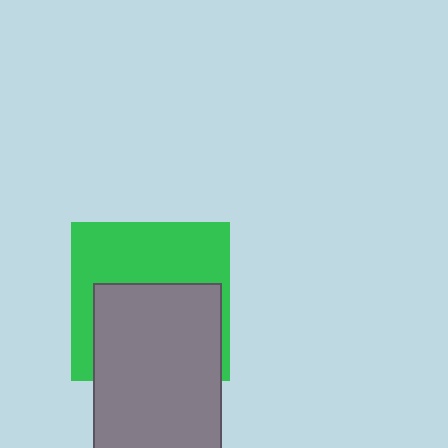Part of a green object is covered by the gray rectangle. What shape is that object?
It is a square.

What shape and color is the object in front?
The object in front is a gray rectangle.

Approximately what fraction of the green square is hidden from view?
Roughly 50% of the green square is hidden behind the gray rectangle.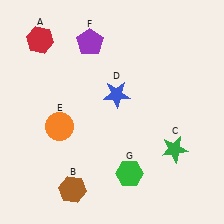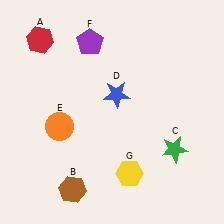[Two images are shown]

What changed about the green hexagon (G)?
In Image 1, G is green. In Image 2, it changed to yellow.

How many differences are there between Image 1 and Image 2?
There is 1 difference between the two images.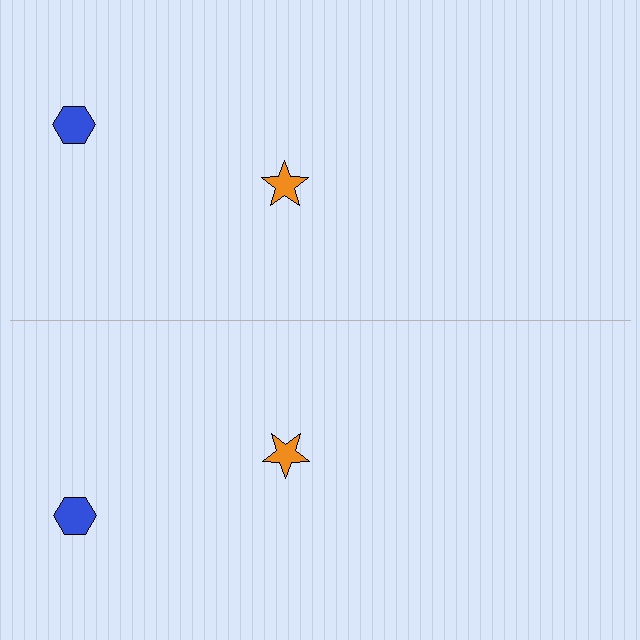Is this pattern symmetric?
Yes, this pattern has bilateral (reflection) symmetry.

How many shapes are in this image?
There are 4 shapes in this image.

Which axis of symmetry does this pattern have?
The pattern has a horizontal axis of symmetry running through the center of the image.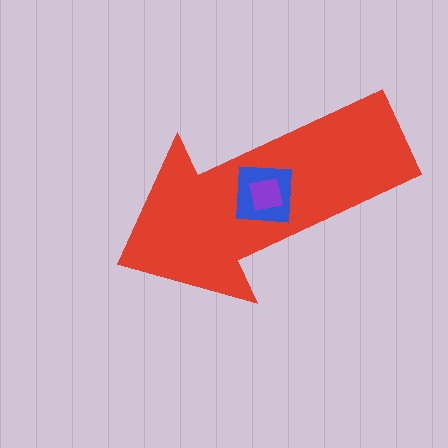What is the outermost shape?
The red arrow.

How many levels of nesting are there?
3.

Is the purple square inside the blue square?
Yes.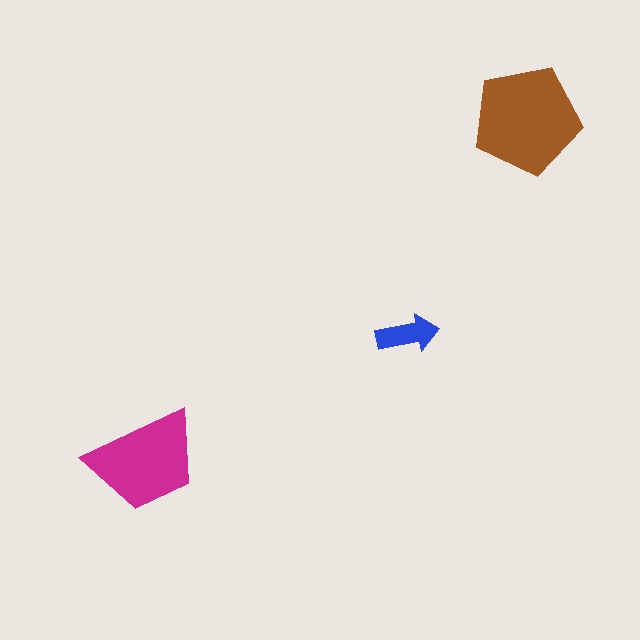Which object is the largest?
The brown pentagon.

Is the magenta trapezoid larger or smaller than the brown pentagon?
Smaller.